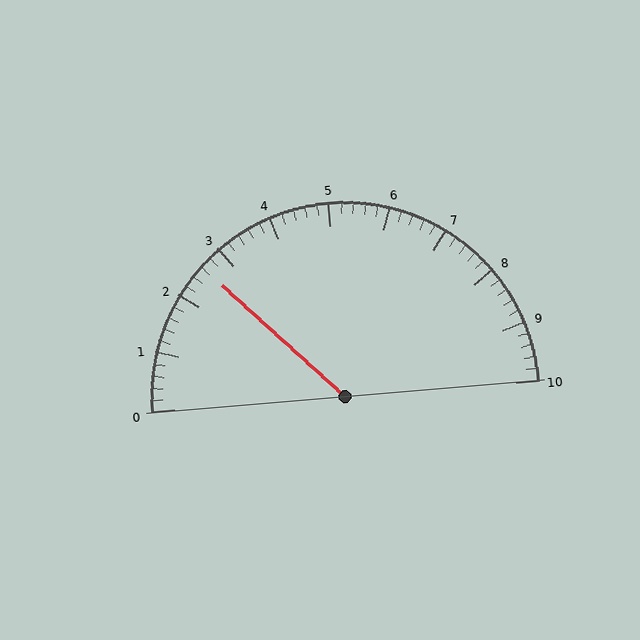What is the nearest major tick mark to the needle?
The nearest major tick mark is 3.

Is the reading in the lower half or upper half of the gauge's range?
The reading is in the lower half of the range (0 to 10).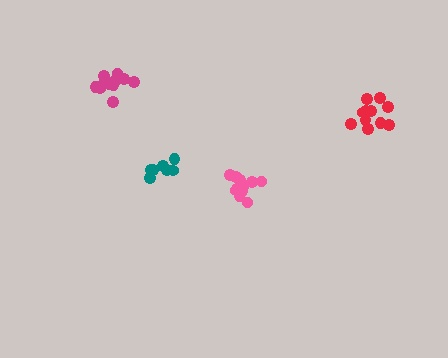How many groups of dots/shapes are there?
There are 4 groups.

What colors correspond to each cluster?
The clusters are colored: magenta, pink, teal, red.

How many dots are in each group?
Group 1: 11 dots, Group 2: 13 dots, Group 3: 7 dots, Group 4: 11 dots (42 total).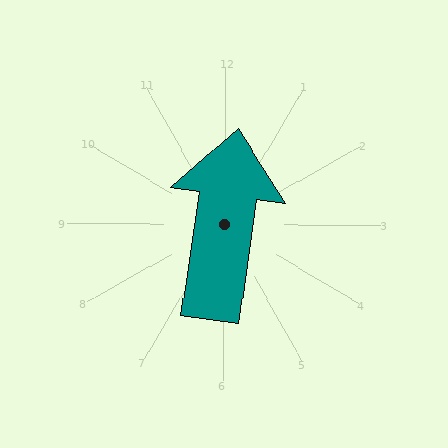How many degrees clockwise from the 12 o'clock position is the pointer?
Approximately 8 degrees.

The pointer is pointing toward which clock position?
Roughly 12 o'clock.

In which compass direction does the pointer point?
North.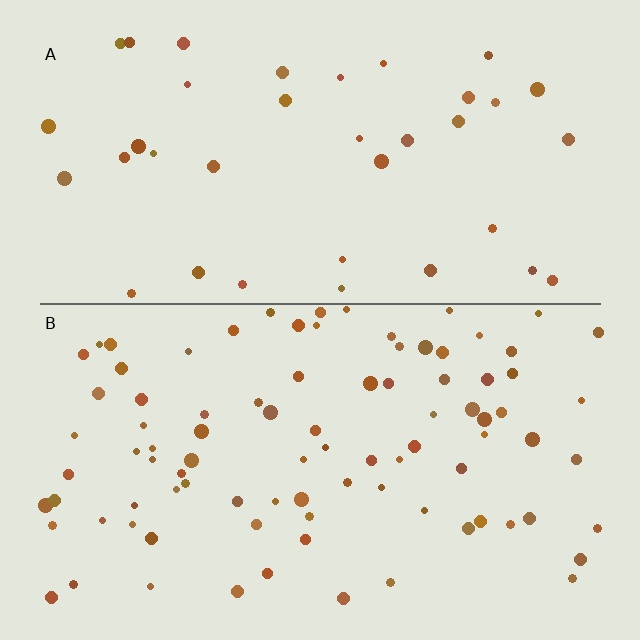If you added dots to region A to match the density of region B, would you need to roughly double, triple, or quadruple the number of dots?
Approximately double.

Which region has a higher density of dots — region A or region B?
B (the bottom).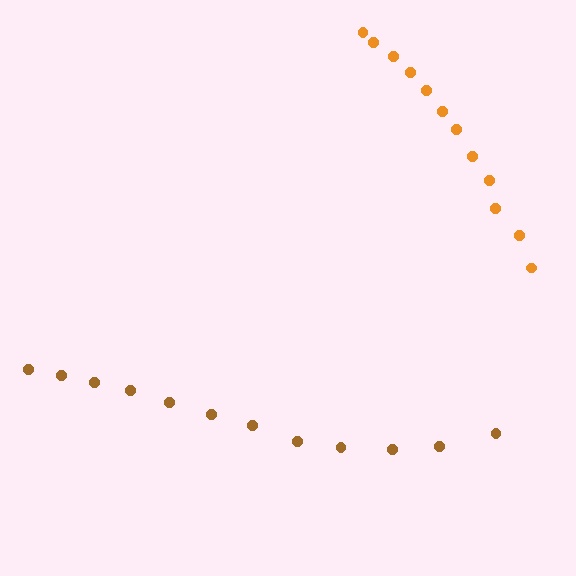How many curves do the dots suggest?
There are 2 distinct paths.